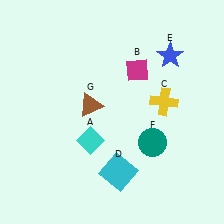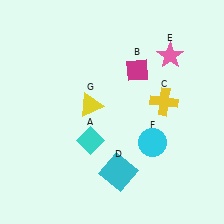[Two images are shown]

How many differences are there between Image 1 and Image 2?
There are 3 differences between the two images.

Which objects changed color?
E changed from blue to pink. F changed from teal to cyan. G changed from brown to yellow.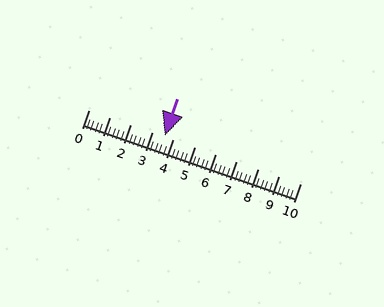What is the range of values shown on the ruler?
The ruler shows values from 0 to 10.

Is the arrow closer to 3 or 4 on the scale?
The arrow is closer to 4.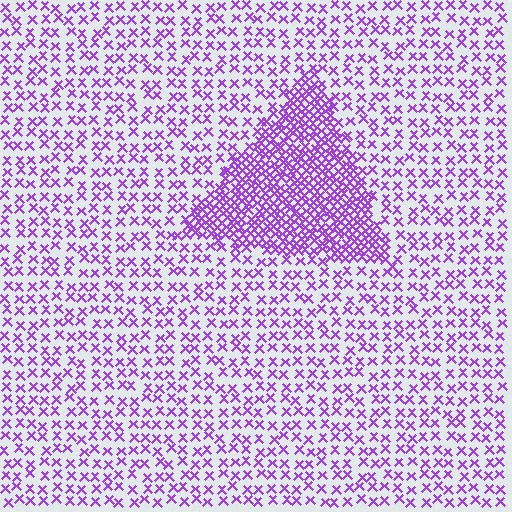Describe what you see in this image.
The image contains small purple elements arranged at two different densities. A triangle-shaped region is visible where the elements are more densely packed than the surrounding area.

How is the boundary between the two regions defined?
The boundary is defined by a change in element density (approximately 2.5x ratio). All elements are the same color, size, and shape.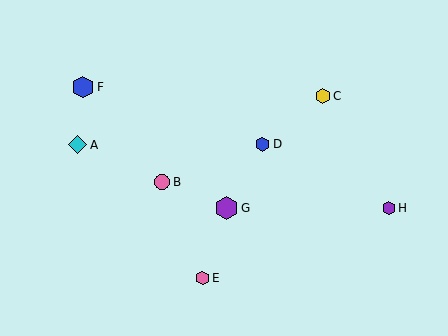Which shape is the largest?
The purple hexagon (labeled G) is the largest.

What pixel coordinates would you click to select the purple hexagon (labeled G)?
Click at (227, 208) to select the purple hexagon G.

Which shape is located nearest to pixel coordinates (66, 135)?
The cyan diamond (labeled A) at (77, 145) is nearest to that location.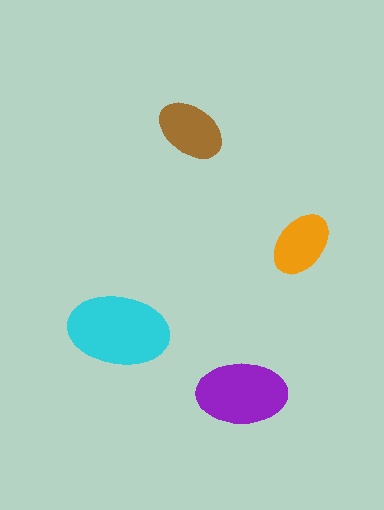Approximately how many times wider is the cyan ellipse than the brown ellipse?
About 1.5 times wider.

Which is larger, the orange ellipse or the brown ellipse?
The brown one.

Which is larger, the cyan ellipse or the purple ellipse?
The cyan one.